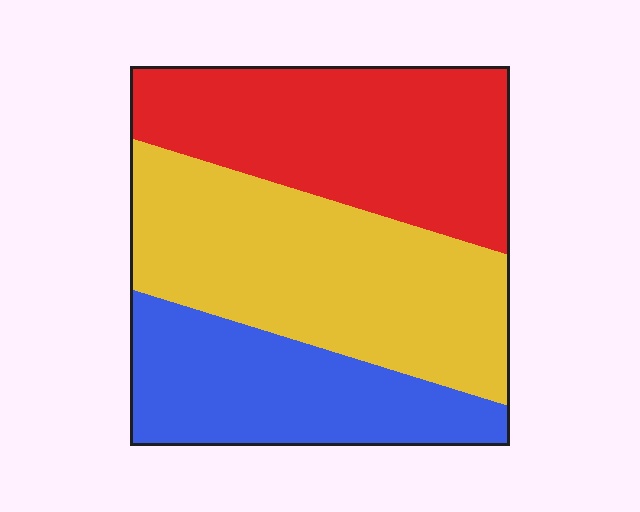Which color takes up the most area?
Yellow, at roughly 40%.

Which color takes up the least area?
Blue, at roughly 25%.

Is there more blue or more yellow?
Yellow.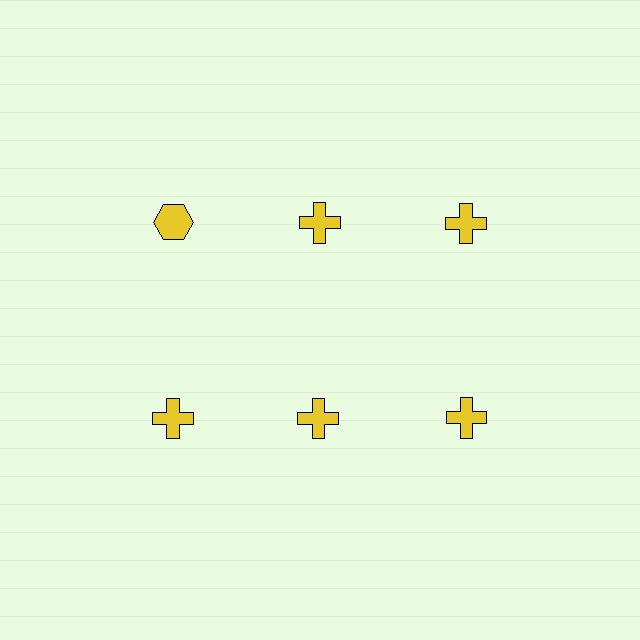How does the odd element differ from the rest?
It has a different shape: hexagon instead of cross.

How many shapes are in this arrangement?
There are 6 shapes arranged in a grid pattern.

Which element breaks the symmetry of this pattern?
The yellow hexagon in the top row, leftmost column breaks the symmetry. All other shapes are yellow crosses.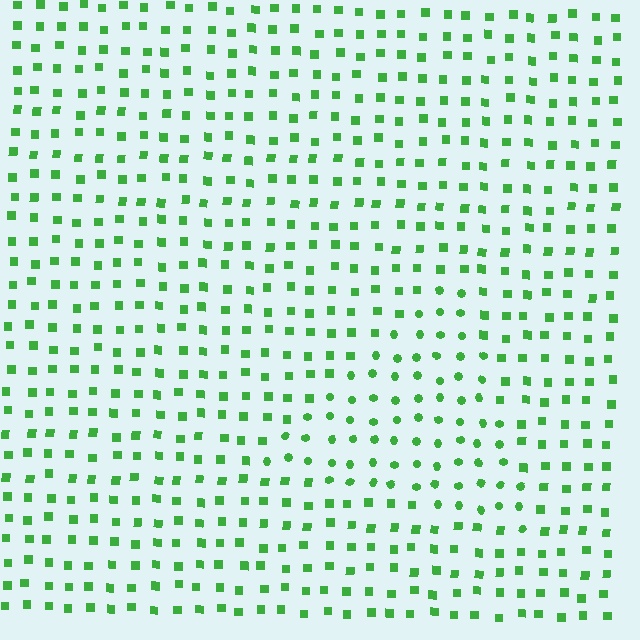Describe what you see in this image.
The image is filled with small green elements arranged in a uniform grid. A triangle-shaped region contains circles, while the surrounding area contains squares. The boundary is defined purely by the change in element shape.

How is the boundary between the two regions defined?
The boundary is defined by a change in element shape: circles inside vs. squares outside. All elements share the same color and spacing.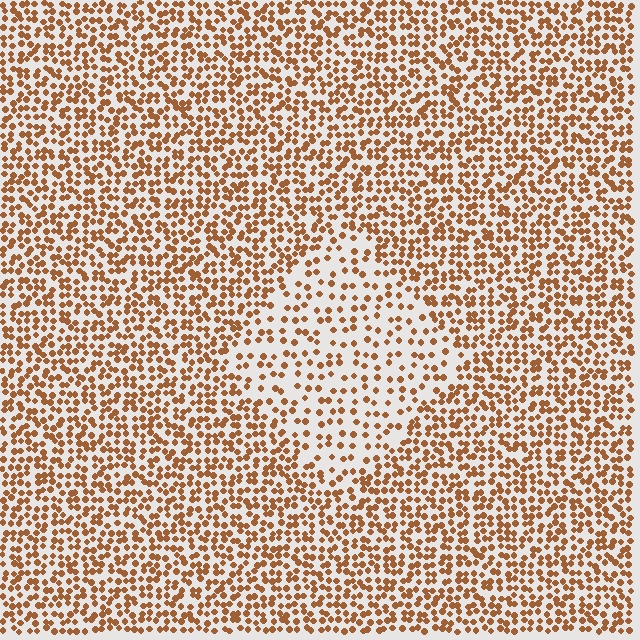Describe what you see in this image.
The image contains small brown elements arranged at two different densities. A diamond-shaped region is visible where the elements are less densely packed than the surrounding area.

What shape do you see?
I see a diamond.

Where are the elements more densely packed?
The elements are more densely packed outside the diamond boundary.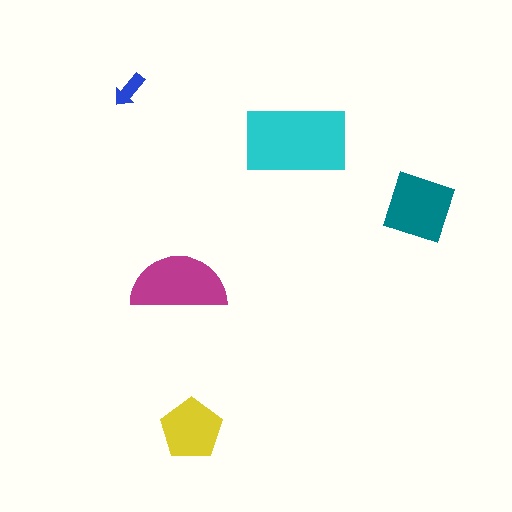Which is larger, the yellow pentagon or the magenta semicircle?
The magenta semicircle.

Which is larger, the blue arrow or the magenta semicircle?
The magenta semicircle.